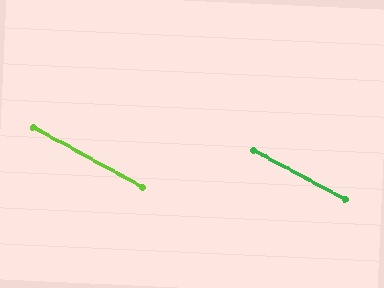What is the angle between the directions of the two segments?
Approximately 1 degree.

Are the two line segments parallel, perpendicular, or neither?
Parallel — their directions differ by only 0.5°.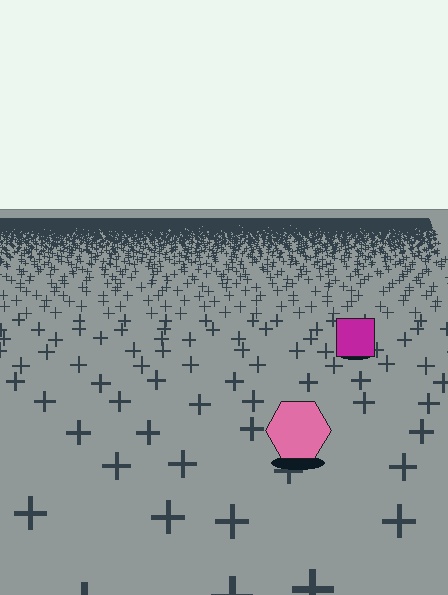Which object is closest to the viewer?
The pink hexagon is closest. The texture marks near it are larger and more spread out.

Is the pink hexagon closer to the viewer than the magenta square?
Yes. The pink hexagon is closer — you can tell from the texture gradient: the ground texture is coarser near it.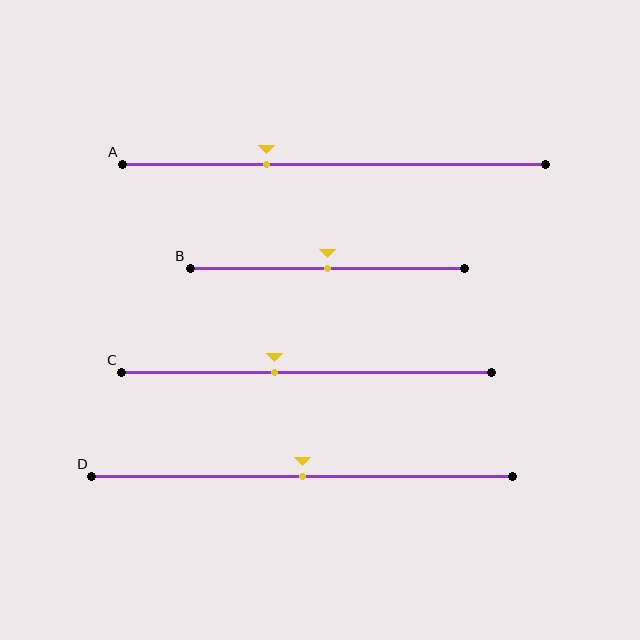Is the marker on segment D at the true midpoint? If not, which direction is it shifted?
Yes, the marker on segment D is at the true midpoint.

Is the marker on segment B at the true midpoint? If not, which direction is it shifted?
Yes, the marker on segment B is at the true midpoint.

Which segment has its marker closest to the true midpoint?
Segment B has its marker closest to the true midpoint.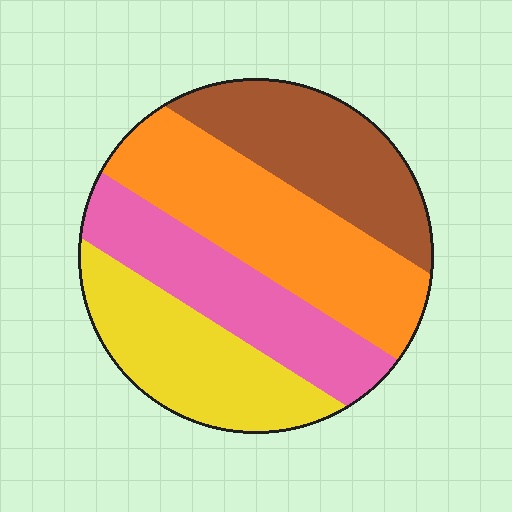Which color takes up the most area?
Orange, at roughly 30%.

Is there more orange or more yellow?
Orange.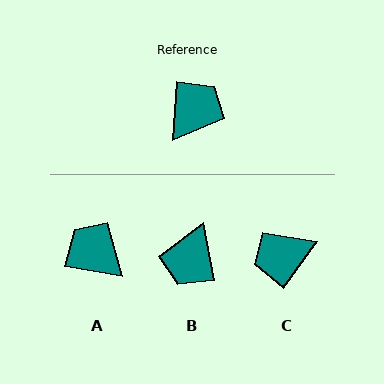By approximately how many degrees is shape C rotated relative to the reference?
Approximately 148 degrees counter-clockwise.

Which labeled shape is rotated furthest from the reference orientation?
B, about 165 degrees away.